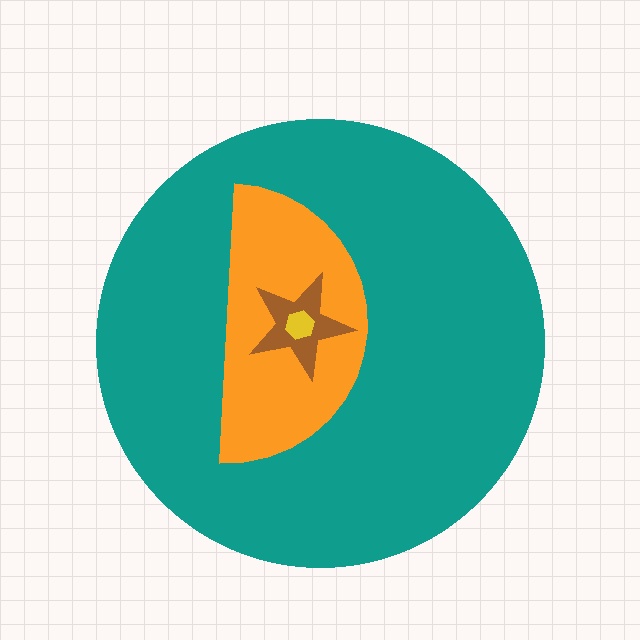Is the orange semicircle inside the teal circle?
Yes.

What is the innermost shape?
The yellow hexagon.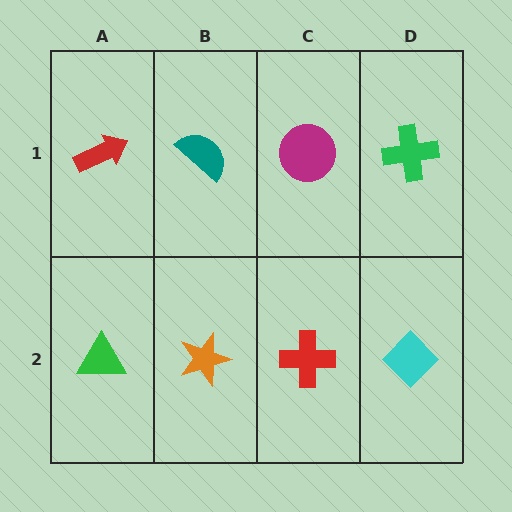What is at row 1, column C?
A magenta circle.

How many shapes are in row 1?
4 shapes.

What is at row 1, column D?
A green cross.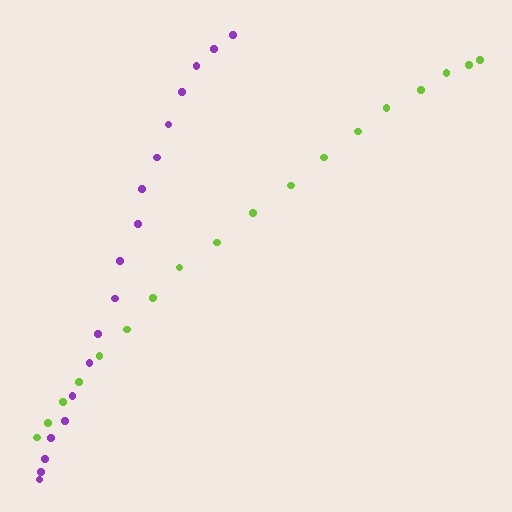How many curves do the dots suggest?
There are 2 distinct paths.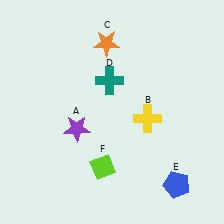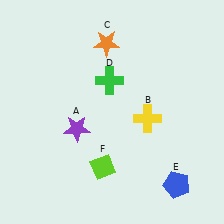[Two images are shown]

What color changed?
The cross (D) changed from teal in Image 1 to green in Image 2.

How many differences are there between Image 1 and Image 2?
There is 1 difference between the two images.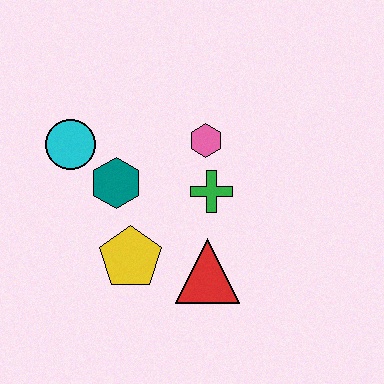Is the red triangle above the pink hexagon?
No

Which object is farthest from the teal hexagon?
The red triangle is farthest from the teal hexagon.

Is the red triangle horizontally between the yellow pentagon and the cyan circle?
No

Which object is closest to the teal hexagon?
The cyan circle is closest to the teal hexagon.